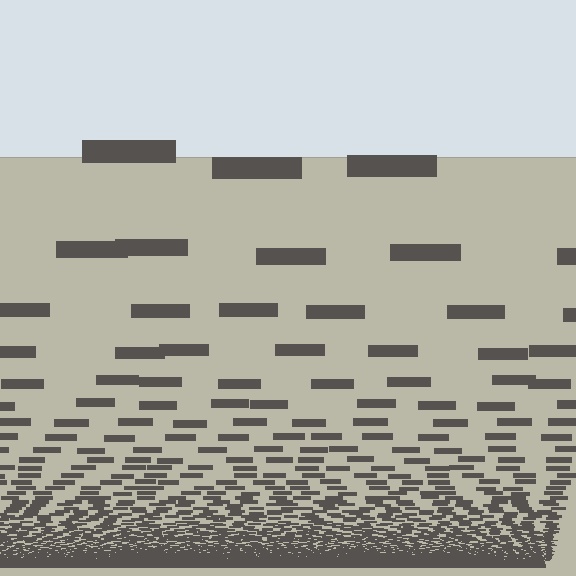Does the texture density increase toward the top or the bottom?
Density increases toward the bottom.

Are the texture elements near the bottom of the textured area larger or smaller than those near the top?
Smaller. The gradient is inverted — elements near the bottom are smaller and denser.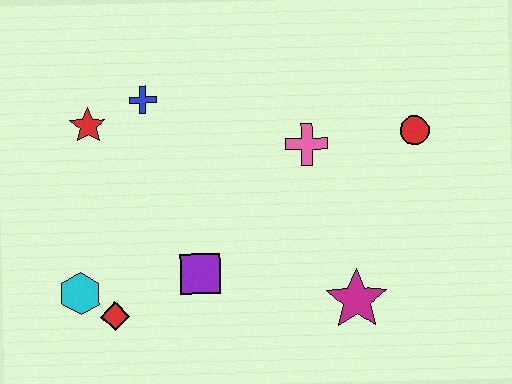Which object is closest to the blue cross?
The red star is closest to the blue cross.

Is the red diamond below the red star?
Yes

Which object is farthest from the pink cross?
The cyan hexagon is farthest from the pink cross.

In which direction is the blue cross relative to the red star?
The blue cross is to the right of the red star.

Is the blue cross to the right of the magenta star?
No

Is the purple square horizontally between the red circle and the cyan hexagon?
Yes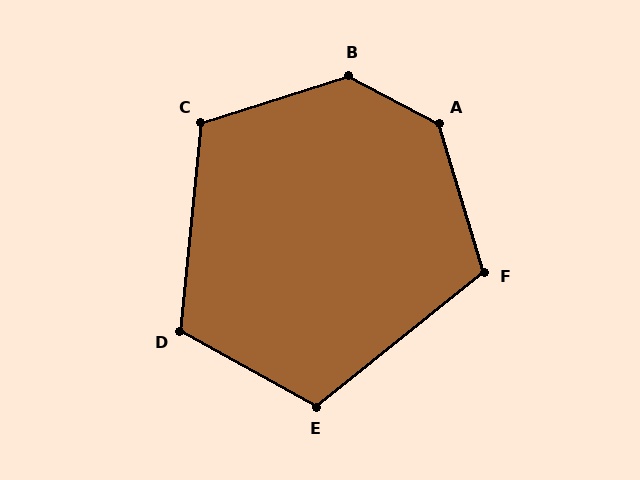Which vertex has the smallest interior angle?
E, at approximately 112 degrees.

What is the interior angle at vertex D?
Approximately 113 degrees (obtuse).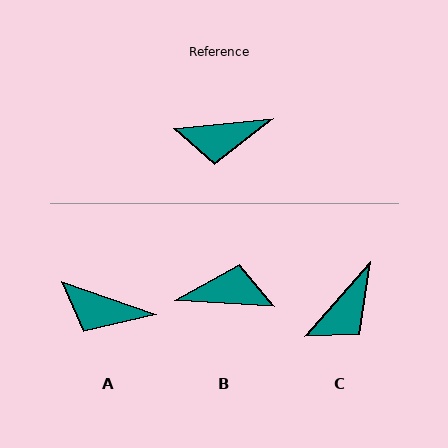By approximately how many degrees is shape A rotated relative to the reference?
Approximately 25 degrees clockwise.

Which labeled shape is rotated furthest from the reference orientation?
B, about 171 degrees away.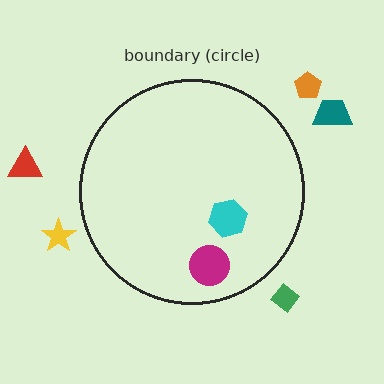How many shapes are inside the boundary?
2 inside, 5 outside.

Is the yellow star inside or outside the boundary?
Outside.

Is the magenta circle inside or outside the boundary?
Inside.